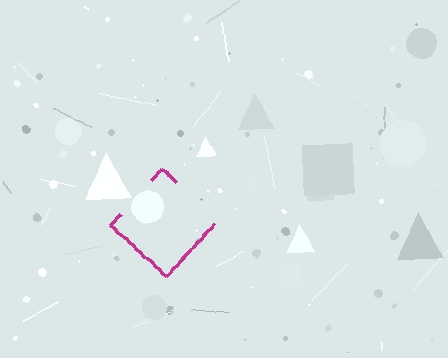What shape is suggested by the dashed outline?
The dashed outline suggests a diamond.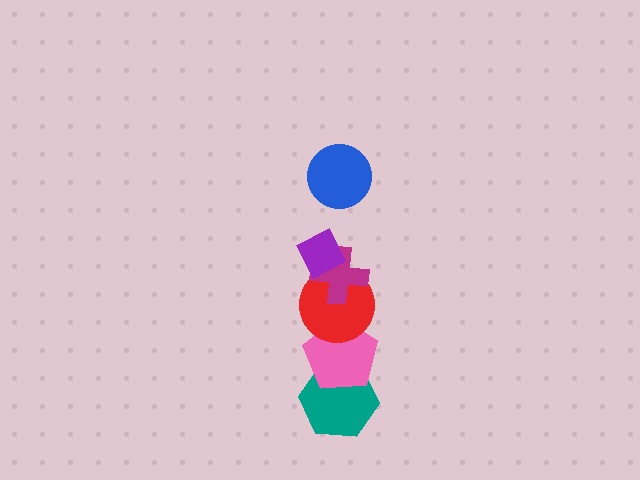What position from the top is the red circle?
The red circle is 4th from the top.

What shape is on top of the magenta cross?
The purple diamond is on top of the magenta cross.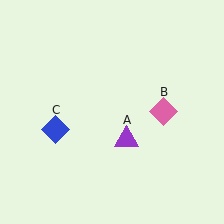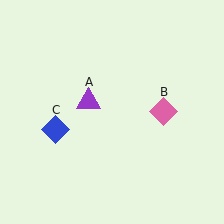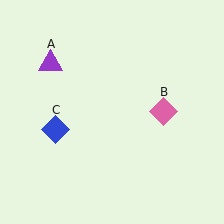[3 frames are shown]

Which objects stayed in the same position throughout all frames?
Pink diamond (object B) and blue diamond (object C) remained stationary.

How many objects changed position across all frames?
1 object changed position: purple triangle (object A).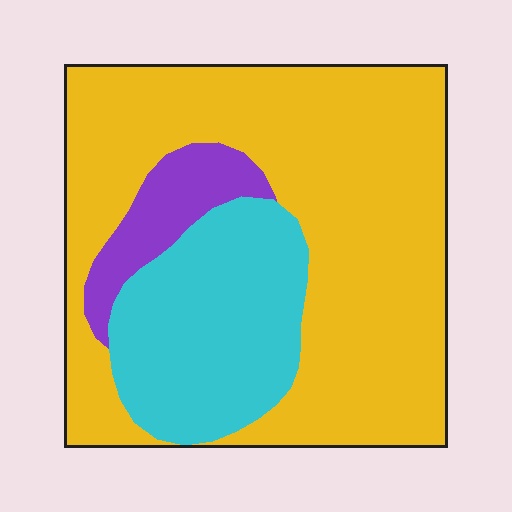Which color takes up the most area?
Yellow, at roughly 65%.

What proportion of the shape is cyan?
Cyan covers roughly 25% of the shape.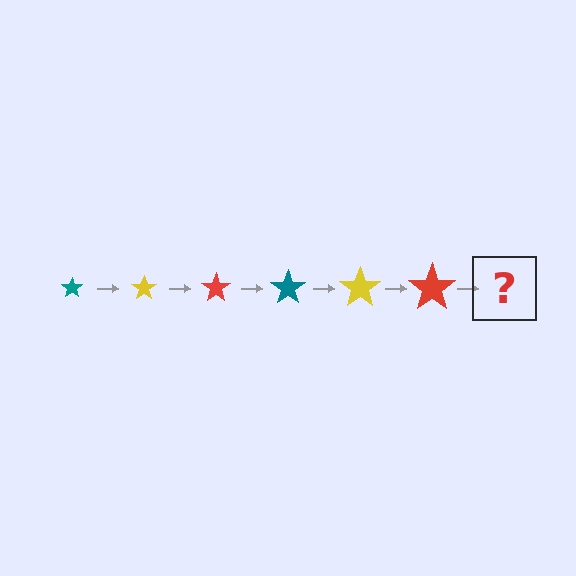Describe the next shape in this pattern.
It should be a teal star, larger than the previous one.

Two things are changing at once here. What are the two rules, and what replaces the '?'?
The two rules are that the star grows larger each step and the color cycles through teal, yellow, and red. The '?' should be a teal star, larger than the previous one.